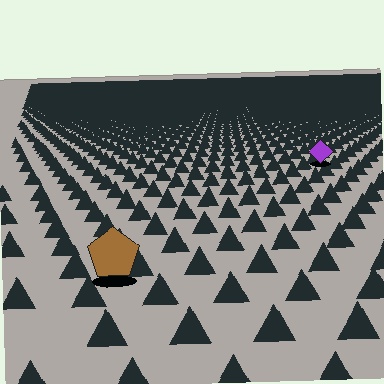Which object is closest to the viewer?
The brown pentagon is closest. The texture marks near it are larger and more spread out.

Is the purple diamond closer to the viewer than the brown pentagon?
No. The brown pentagon is closer — you can tell from the texture gradient: the ground texture is coarser near it.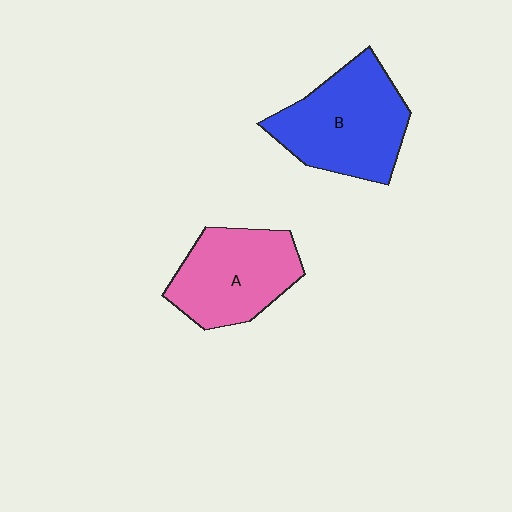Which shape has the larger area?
Shape B (blue).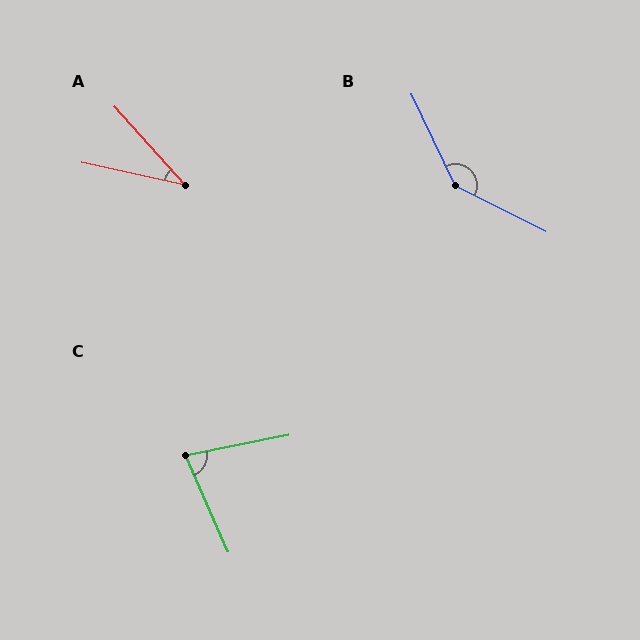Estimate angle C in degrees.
Approximately 78 degrees.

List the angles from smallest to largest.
A (36°), C (78°), B (142°).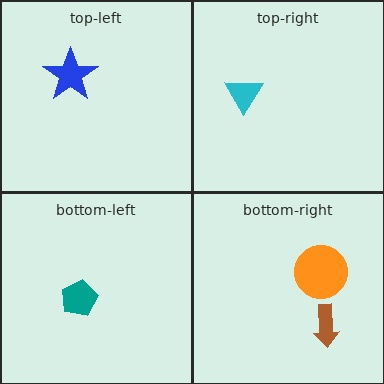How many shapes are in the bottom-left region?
1.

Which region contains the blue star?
The top-left region.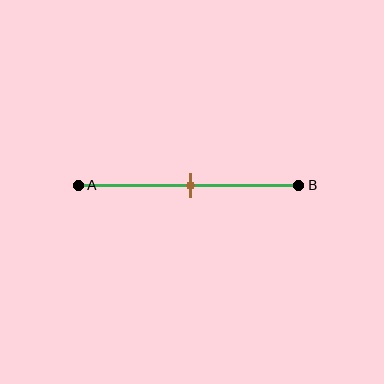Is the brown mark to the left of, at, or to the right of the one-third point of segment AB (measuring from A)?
The brown mark is to the right of the one-third point of segment AB.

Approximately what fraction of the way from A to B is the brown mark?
The brown mark is approximately 50% of the way from A to B.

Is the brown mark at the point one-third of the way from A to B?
No, the mark is at about 50% from A, not at the 33% one-third point.